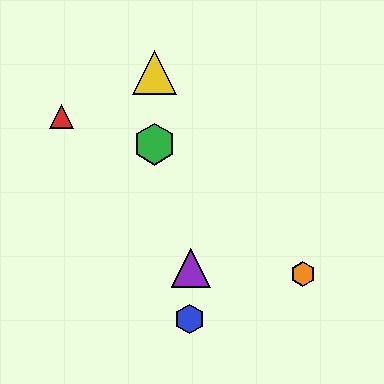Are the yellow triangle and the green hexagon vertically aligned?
Yes, both are at x≈155.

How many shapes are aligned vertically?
2 shapes (the green hexagon, the yellow triangle) are aligned vertically.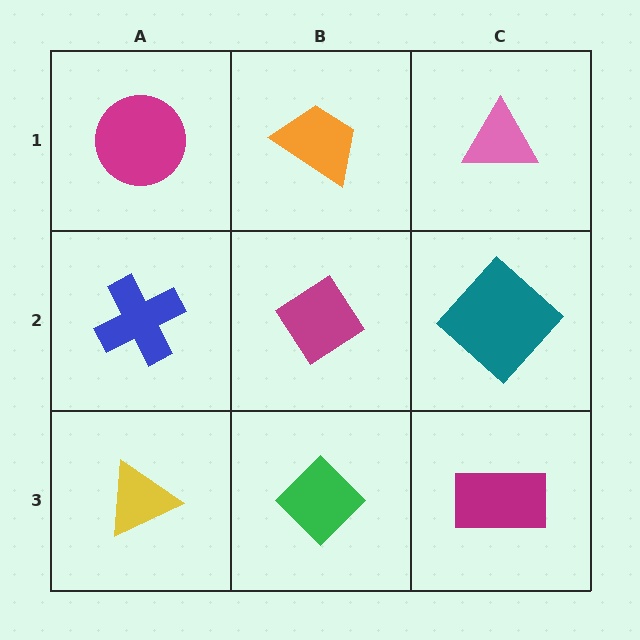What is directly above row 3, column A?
A blue cross.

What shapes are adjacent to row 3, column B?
A magenta diamond (row 2, column B), a yellow triangle (row 3, column A), a magenta rectangle (row 3, column C).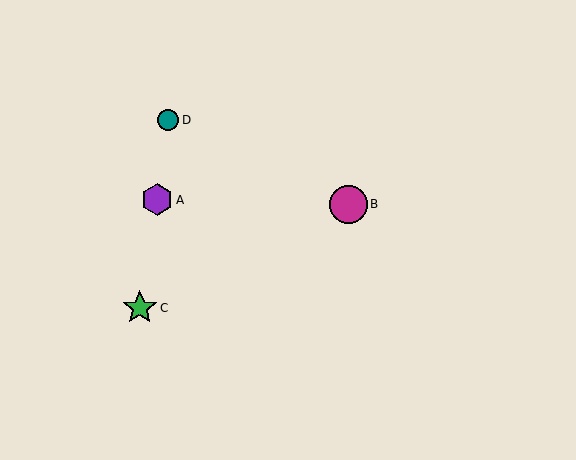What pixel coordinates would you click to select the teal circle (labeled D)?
Click at (168, 120) to select the teal circle D.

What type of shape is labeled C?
Shape C is a green star.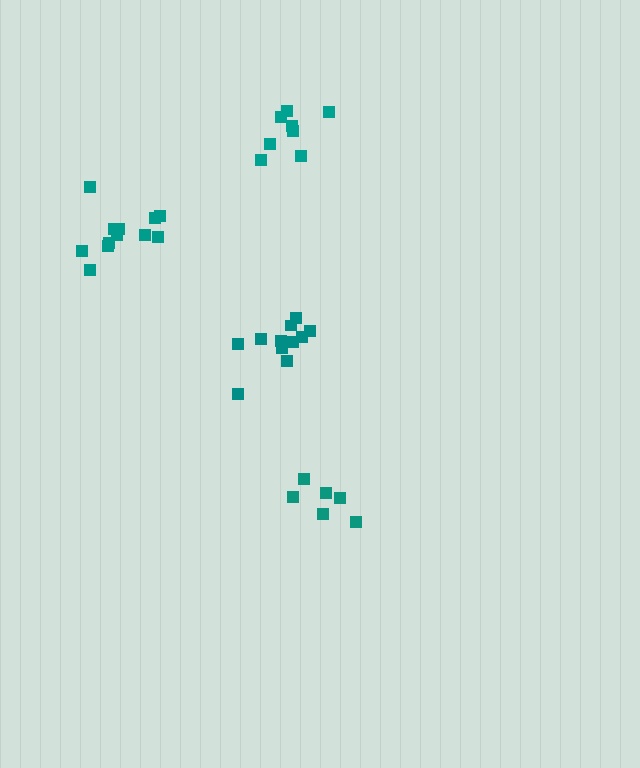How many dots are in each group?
Group 1: 12 dots, Group 2: 6 dots, Group 3: 8 dots, Group 4: 11 dots (37 total).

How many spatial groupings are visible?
There are 4 spatial groupings.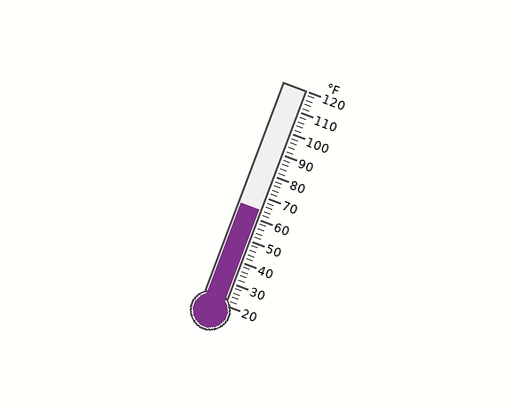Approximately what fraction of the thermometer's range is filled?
The thermometer is filled to approximately 45% of its range.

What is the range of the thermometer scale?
The thermometer scale ranges from 20°F to 120°F.